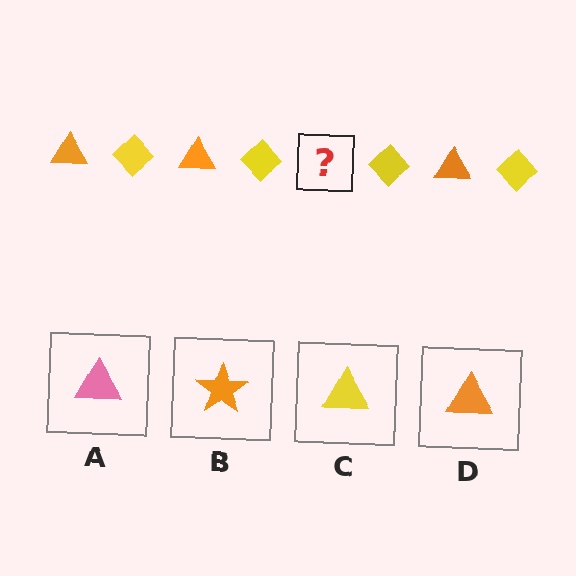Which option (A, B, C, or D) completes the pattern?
D.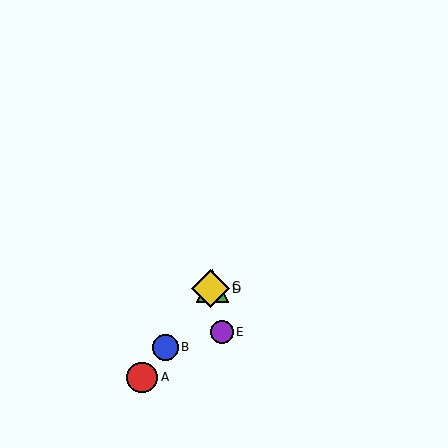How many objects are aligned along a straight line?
4 objects (A, B, C, D) are aligned along a straight line.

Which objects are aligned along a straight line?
Objects A, B, C, D are aligned along a straight line.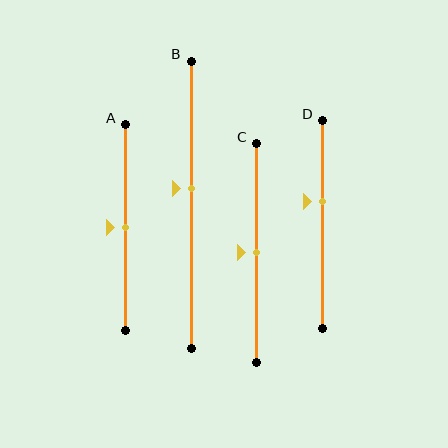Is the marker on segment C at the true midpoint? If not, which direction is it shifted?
Yes, the marker on segment C is at the true midpoint.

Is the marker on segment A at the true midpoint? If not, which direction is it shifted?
Yes, the marker on segment A is at the true midpoint.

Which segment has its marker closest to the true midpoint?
Segment A has its marker closest to the true midpoint.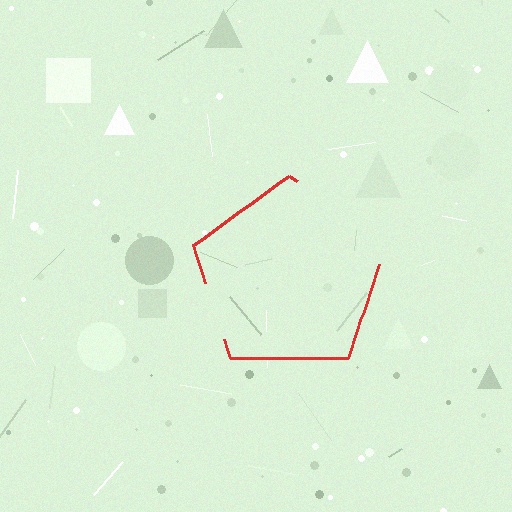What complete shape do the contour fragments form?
The contour fragments form a pentagon.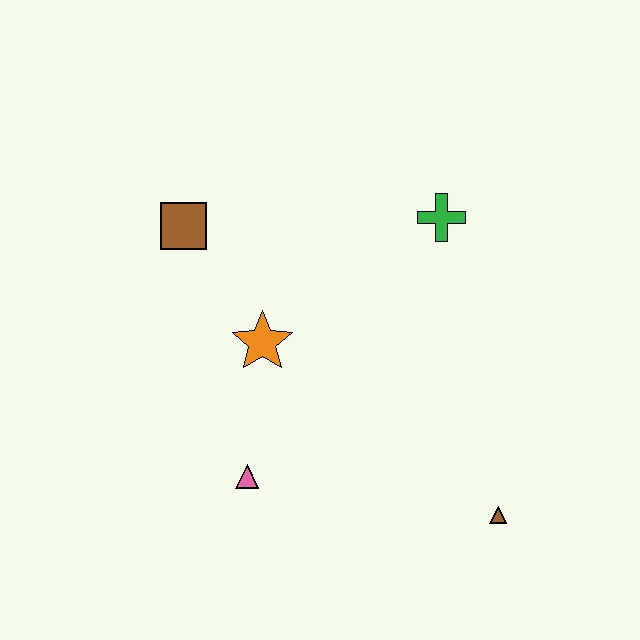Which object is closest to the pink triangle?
The orange star is closest to the pink triangle.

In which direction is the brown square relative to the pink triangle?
The brown square is above the pink triangle.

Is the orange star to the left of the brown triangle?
Yes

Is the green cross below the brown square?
No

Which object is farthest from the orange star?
The brown triangle is farthest from the orange star.